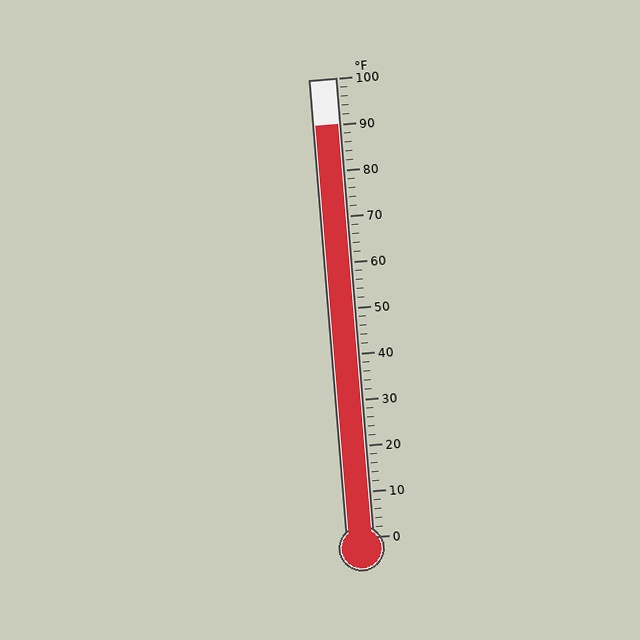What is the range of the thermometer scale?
The thermometer scale ranges from 0°F to 100°F.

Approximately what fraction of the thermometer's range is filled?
The thermometer is filled to approximately 90% of its range.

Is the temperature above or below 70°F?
The temperature is above 70°F.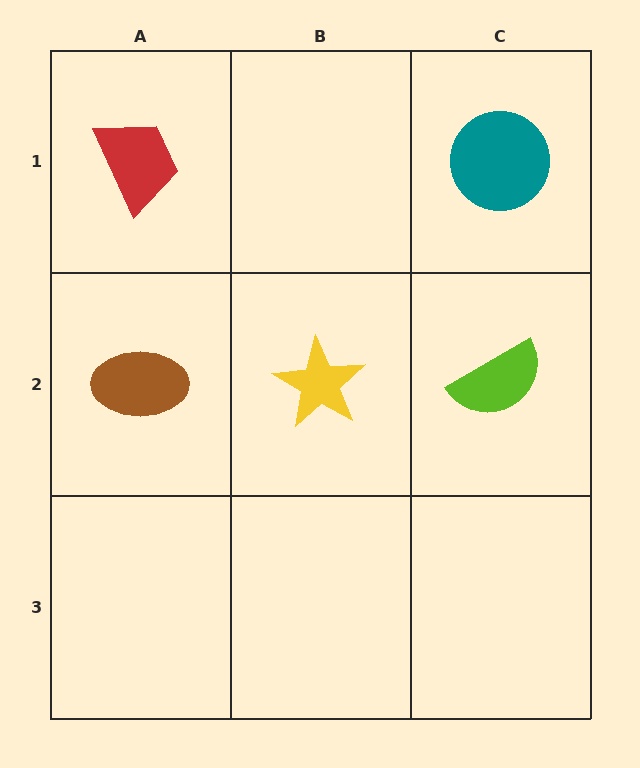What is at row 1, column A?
A red trapezoid.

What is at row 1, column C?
A teal circle.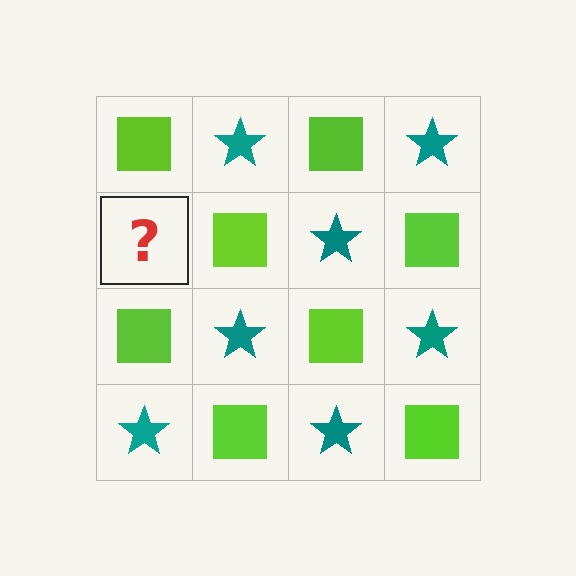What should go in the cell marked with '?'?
The missing cell should contain a teal star.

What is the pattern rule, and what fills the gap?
The rule is that it alternates lime square and teal star in a checkerboard pattern. The gap should be filled with a teal star.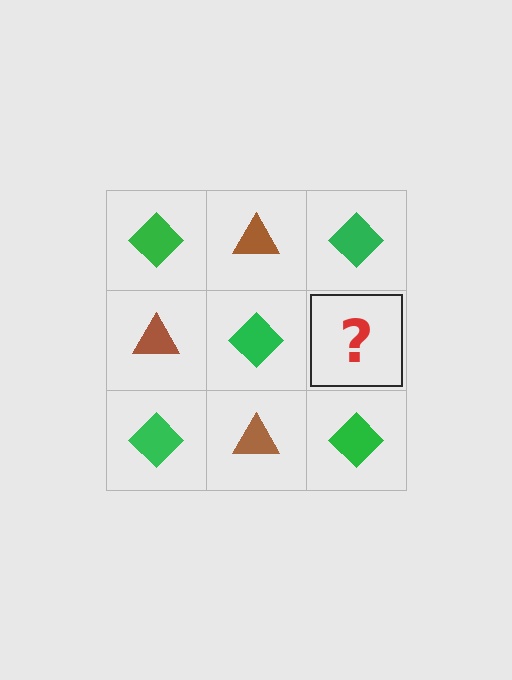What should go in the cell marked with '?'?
The missing cell should contain a brown triangle.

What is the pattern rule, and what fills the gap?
The rule is that it alternates green diamond and brown triangle in a checkerboard pattern. The gap should be filled with a brown triangle.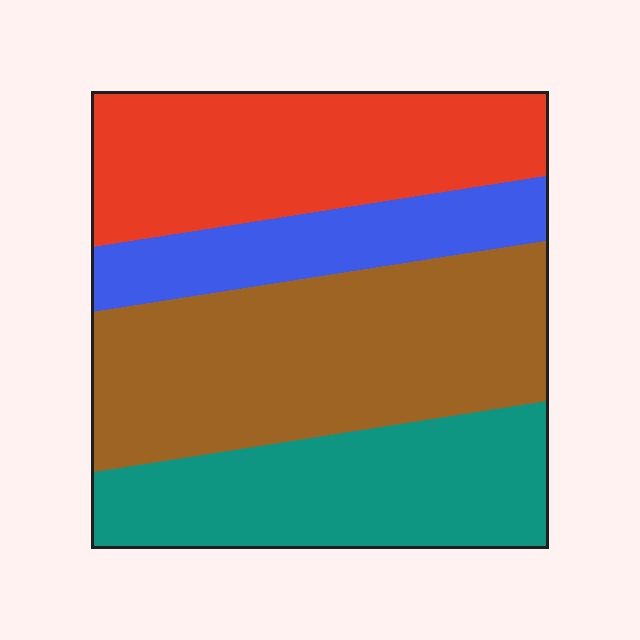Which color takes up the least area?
Blue, at roughly 15%.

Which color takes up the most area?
Brown, at roughly 35%.